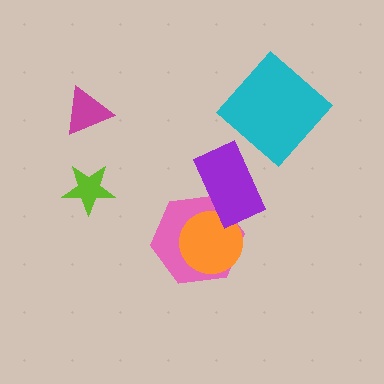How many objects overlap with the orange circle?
2 objects overlap with the orange circle.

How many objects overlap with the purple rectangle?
2 objects overlap with the purple rectangle.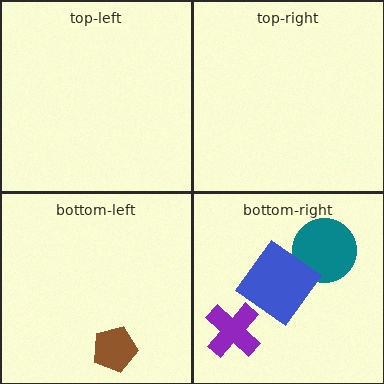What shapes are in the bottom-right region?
The teal circle, the purple cross, the blue diamond.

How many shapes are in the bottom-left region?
1.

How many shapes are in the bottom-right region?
3.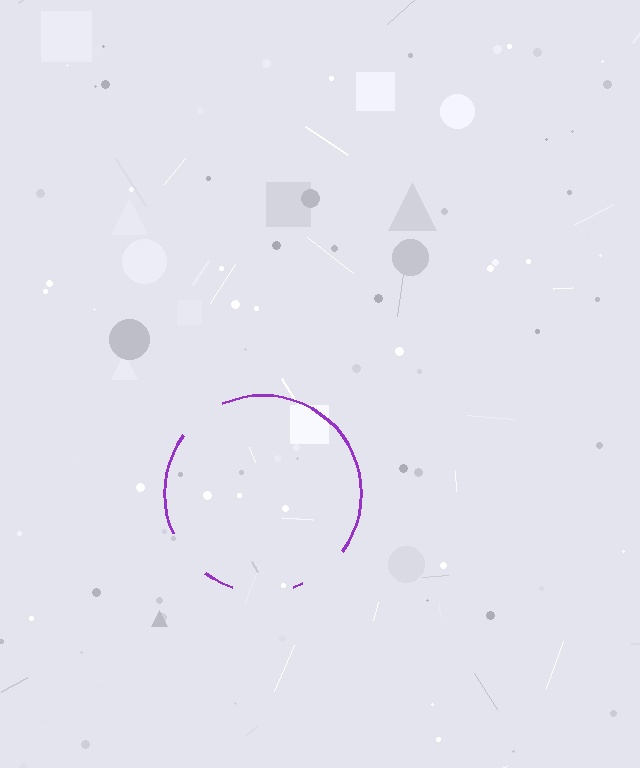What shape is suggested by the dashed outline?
The dashed outline suggests a circle.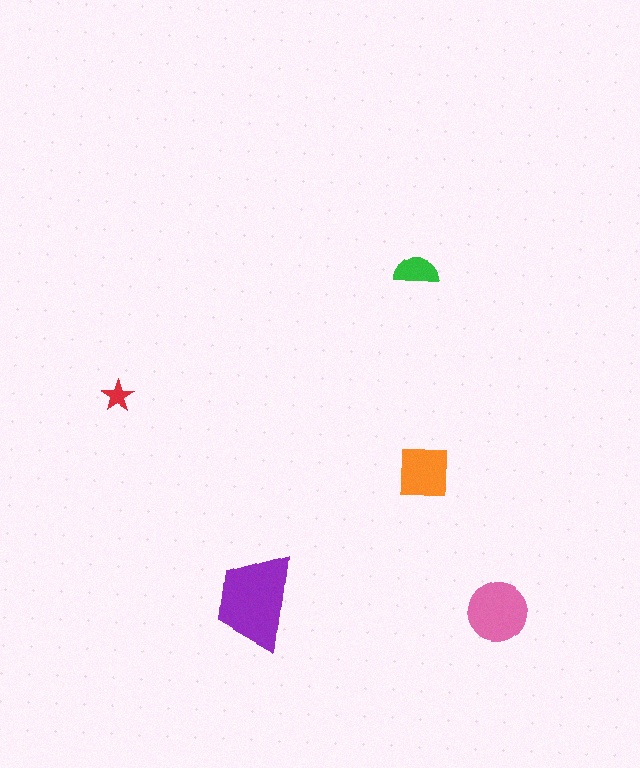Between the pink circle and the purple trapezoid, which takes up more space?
The purple trapezoid.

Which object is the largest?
The purple trapezoid.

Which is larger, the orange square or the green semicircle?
The orange square.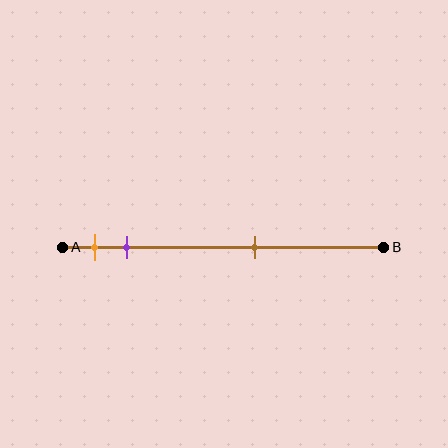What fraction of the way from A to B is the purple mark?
The purple mark is approximately 20% (0.2) of the way from A to B.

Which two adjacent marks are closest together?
The orange and purple marks are the closest adjacent pair.